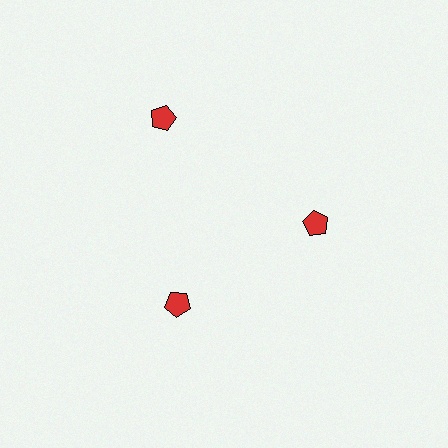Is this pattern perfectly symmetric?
No. The 3 red pentagons are arranged in a ring, but one element near the 11 o'clock position is pushed outward from the center, breaking the 3-fold rotational symmetry.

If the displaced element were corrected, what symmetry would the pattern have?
It would have 3-fold rotational symmetry — the pattern would map onto itself every 120 degrees.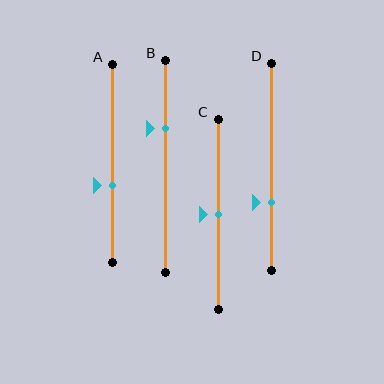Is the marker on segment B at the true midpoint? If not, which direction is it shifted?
No, the marker on segment B is shifted upward by about 18% of the segment length.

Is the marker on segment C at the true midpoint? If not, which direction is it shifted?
Yes, the marker on segment C is at the true midpoint.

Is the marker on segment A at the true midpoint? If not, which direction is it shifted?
No, the marker on segment A is shifted downward by about 11% of the segment length.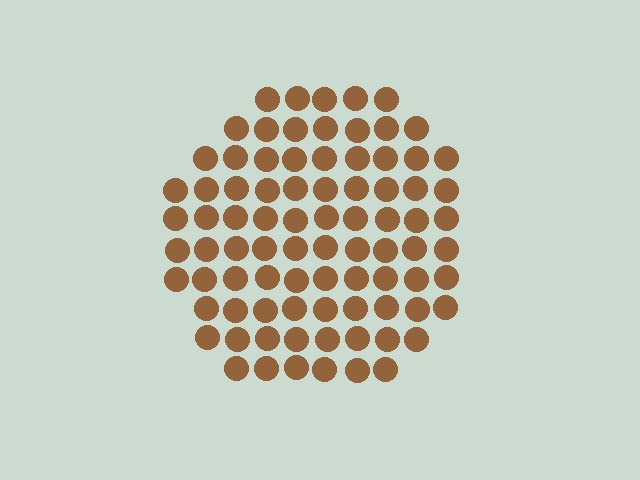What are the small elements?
The small elements are circles.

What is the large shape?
The large shape is a circle.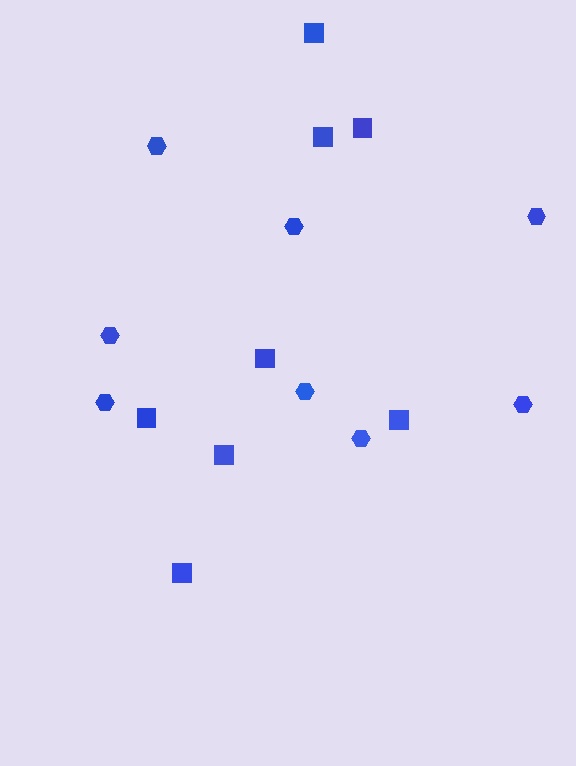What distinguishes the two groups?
There are 2 groups: one group of squares (8) and one group of hexagons (8).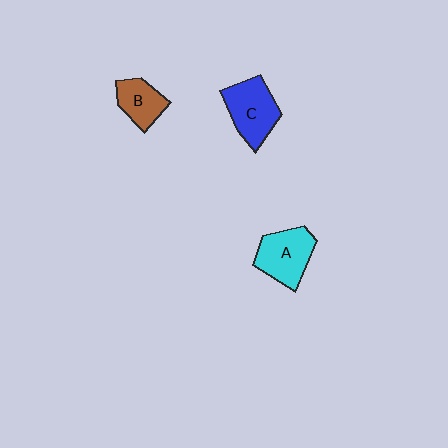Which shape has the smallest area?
Shape B (brown).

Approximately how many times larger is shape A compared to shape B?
Approximately 1.5 times.